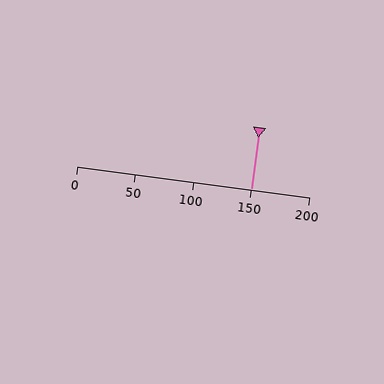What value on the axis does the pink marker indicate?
The marker indicates approximately 150.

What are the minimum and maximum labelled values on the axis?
The axis runs from 0 to 200.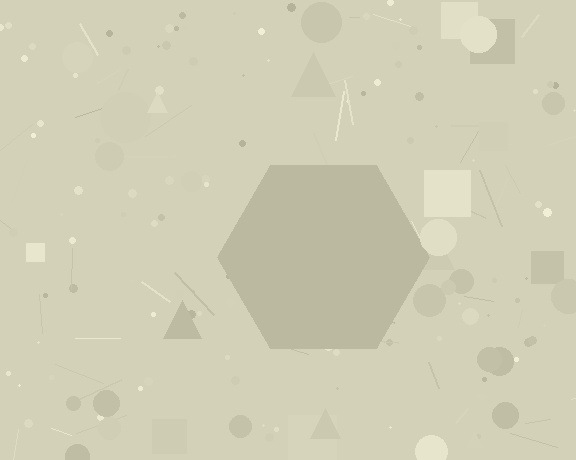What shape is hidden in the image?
A hexagon is hidden in the image.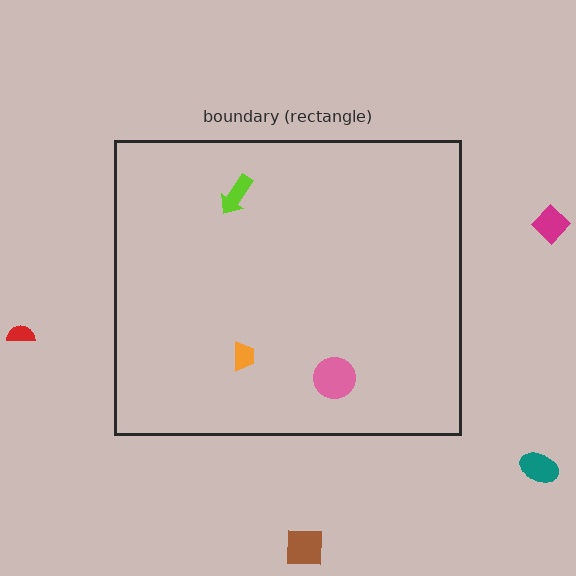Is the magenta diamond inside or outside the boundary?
Outside.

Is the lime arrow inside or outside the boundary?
Inside.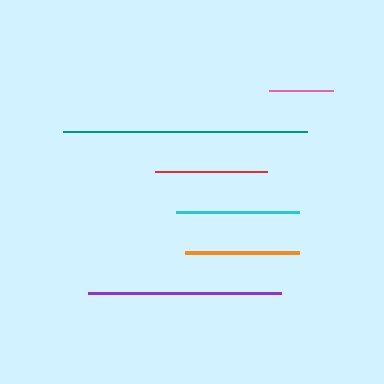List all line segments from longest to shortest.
From longest to shortest: teal, purple, cyan, orange, red, pink.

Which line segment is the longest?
The teal line is the longest at approximately 244 pixels.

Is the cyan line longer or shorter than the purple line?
The purple line is longer than the cyan line.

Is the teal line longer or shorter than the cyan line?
The teal line is longer than the cyan line.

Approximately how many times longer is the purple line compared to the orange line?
The purple line is approximately 1.7 times the length of the orange line.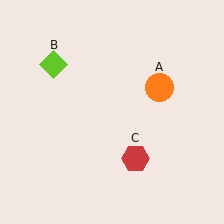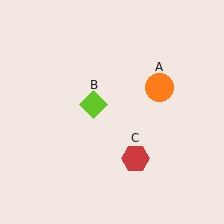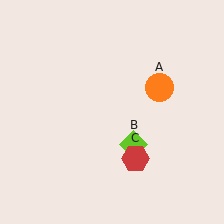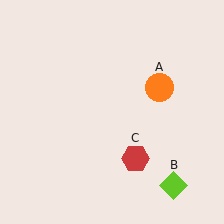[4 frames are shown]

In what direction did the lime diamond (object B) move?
The lime diamond (object B) moved down and to the right.